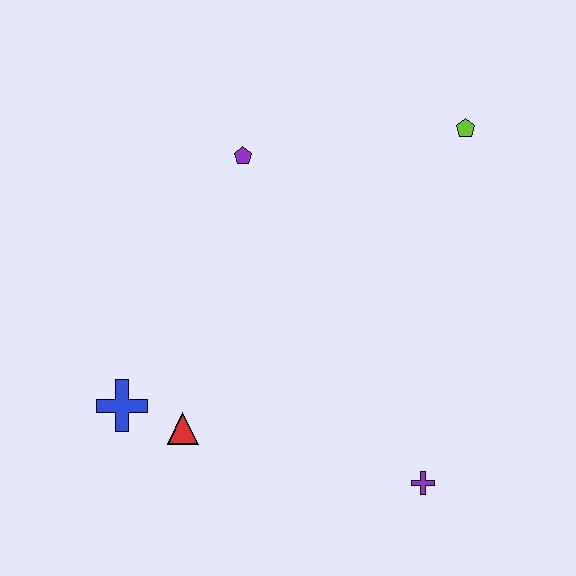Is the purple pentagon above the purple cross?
Yes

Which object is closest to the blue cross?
The red triangle is closest to the blue cross.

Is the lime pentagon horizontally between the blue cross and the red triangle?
No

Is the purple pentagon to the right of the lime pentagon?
No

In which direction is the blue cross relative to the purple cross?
The blue cross is to the left of the purple cross.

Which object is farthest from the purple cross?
The purple pentagon is farthest from the purple cross.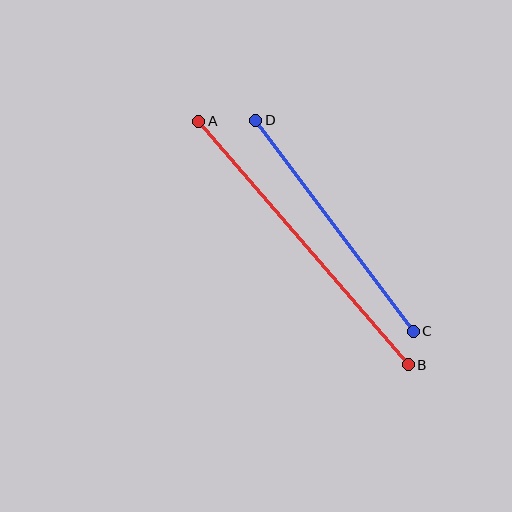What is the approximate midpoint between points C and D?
The midpoint is at approximately (334, 226) pixels.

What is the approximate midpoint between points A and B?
The midpoint is at approximately (304, 243) pixels.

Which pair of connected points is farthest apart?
Points A and B are farthest apart.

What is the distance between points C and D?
The distance is approximately 263 pixels.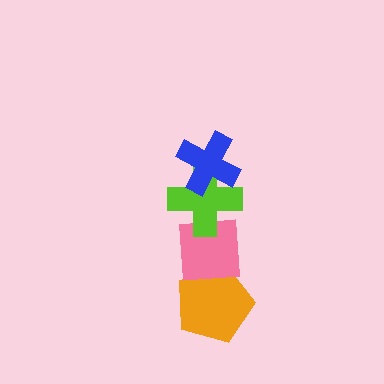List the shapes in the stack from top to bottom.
From top to bottom: the blue cross, the lime cross, the pink square, the orange pentagon.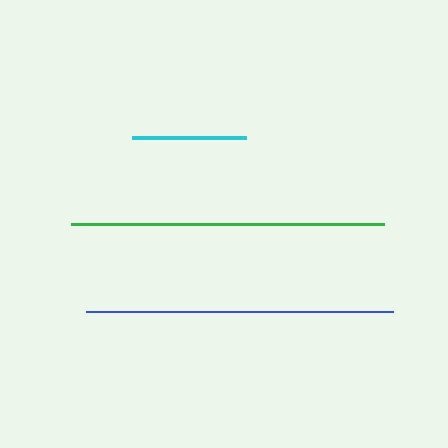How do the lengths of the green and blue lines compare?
The green and blue lines are approximately the same length.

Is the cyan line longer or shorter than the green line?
The green line is longer than the cyan line.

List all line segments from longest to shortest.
From longest to shortest: green, blue, cyan.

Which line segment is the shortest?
The cyan line is the shortest at approximately 114 pixels.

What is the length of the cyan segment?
The cyan segment is approximately 114 pixels long.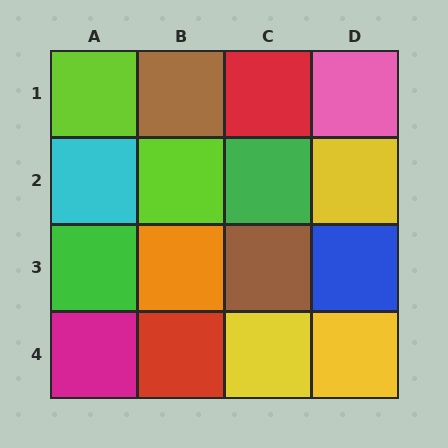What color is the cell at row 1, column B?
Brown.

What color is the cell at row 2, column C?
Green.